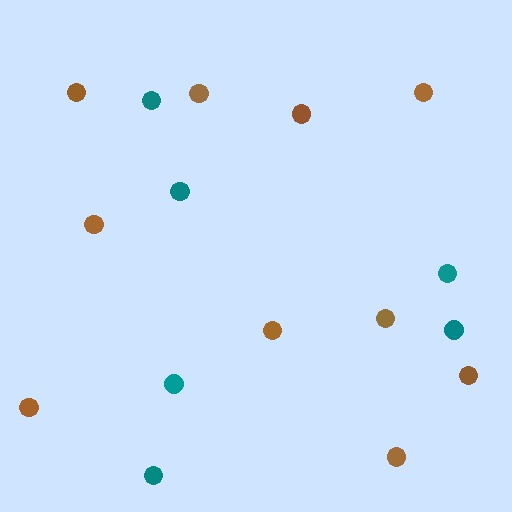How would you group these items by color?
There are 2 groups: one group of teal circles (6) and one group of brown circles (10).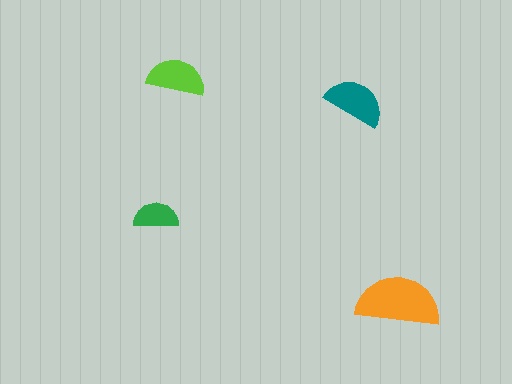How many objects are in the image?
There are 4 objects in the image.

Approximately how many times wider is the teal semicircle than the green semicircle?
About 1.5 times wider.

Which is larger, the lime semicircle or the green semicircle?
The lime one.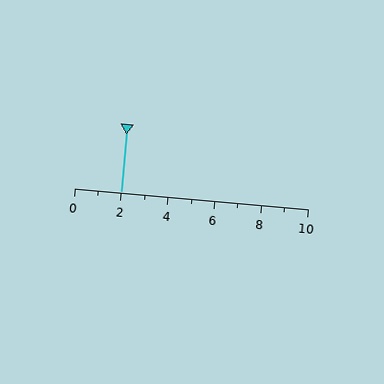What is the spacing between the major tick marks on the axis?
The major ticks are spaced 2 apart.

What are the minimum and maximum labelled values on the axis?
The axis runs from 0 to 10.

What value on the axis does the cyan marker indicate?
The marker indicates approximately 2.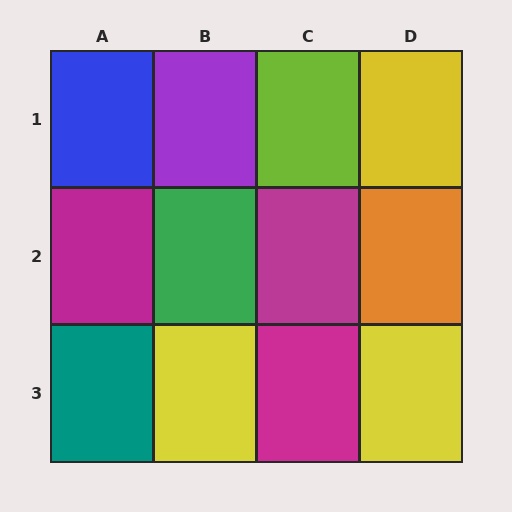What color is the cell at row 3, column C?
Magenta.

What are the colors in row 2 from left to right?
Magenta, green, magenta, orange.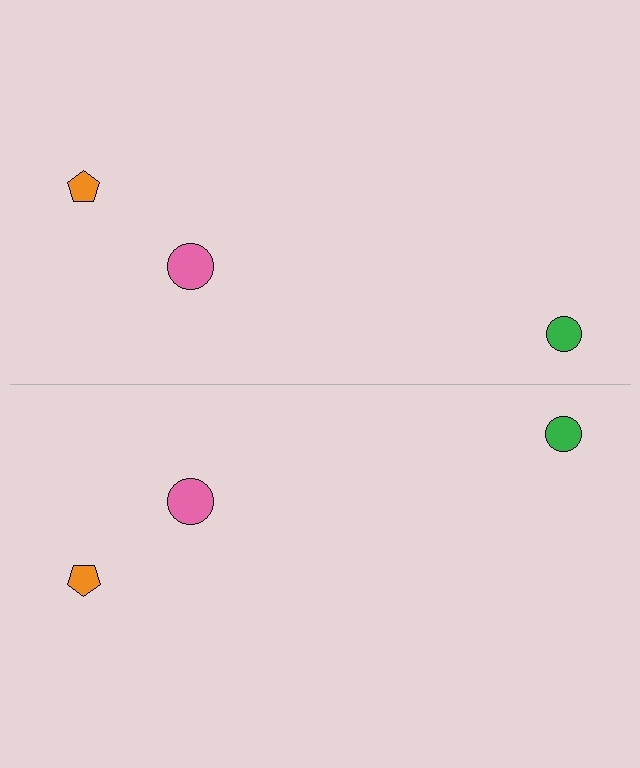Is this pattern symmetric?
Yes, this pattern has bilateral (reflection) symmetry.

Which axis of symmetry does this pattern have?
The pattern has a horizontal axis of symmetry running through the center of the image.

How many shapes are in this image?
There are 6 shapes in this image.